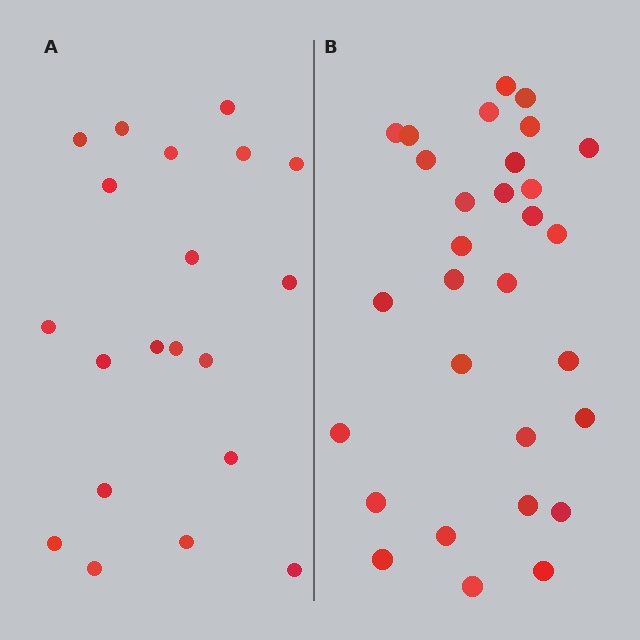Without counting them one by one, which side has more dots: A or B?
Region B (the right region) has more dots.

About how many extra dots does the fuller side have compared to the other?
Region B has roughly 10 or so more dots than region A.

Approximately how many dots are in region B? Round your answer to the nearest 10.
About 30 dots.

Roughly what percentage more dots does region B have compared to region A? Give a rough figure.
About 50% more.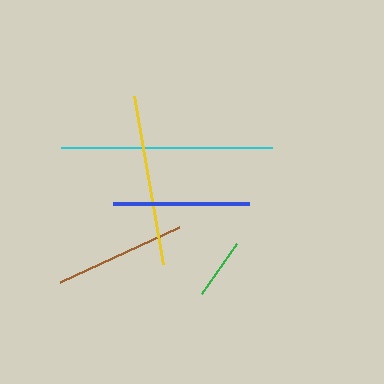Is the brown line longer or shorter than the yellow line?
The yellow line is longer than the brown line.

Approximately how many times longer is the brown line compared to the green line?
The brown line is approximately 2.1 times the length of the green line.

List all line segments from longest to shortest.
From longest to shortest: cyan, yellow, blue, brown, green.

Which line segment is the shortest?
The green line is the shortest at approximately 61 pixels.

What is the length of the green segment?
The green segment is approximately 61 pixels long.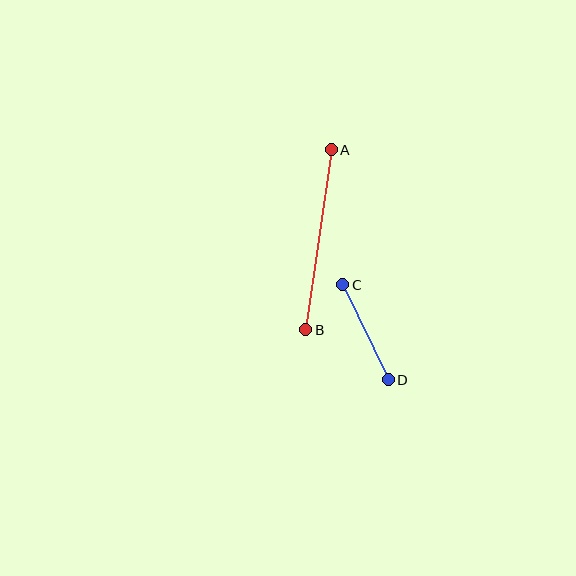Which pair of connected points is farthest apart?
Points A and B are farthest apart.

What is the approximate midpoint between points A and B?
The midpoint is at approximately (318, 240) pixels.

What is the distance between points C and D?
The distance is approximately 105 pixels.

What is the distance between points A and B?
The distance is approximately 182 pixels.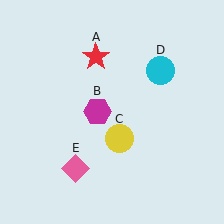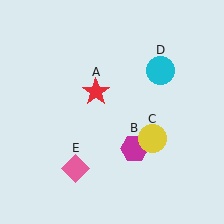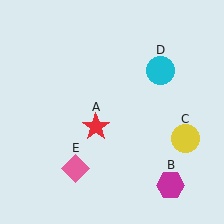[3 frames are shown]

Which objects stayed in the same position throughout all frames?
Cyan circle (object D) and pink diamond (object E) remained stationary.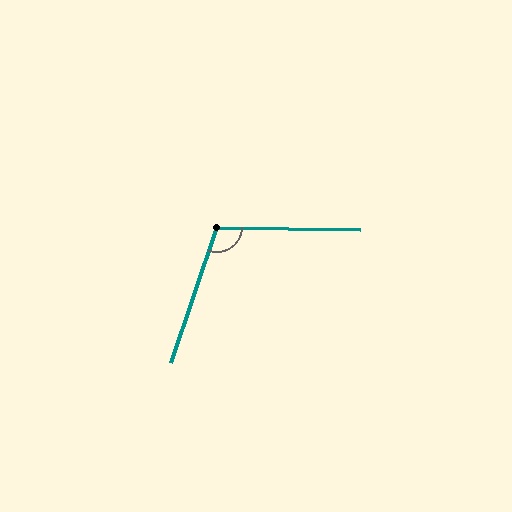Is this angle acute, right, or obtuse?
It is obtuse.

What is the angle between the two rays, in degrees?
Approximately 108 degrees.